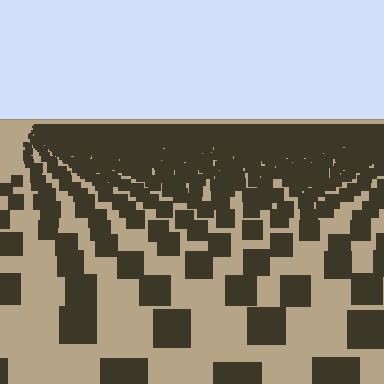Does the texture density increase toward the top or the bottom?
Density increases toward the top.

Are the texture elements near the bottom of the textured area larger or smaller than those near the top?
Larger. Near the bottom, elements are closer to the viewer and appear at a bigger on-screen size.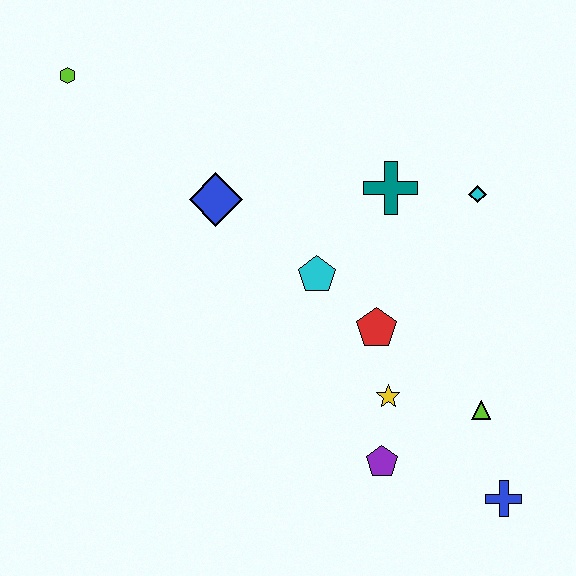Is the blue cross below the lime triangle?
Yes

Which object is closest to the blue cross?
The lime triangle is closest to the blue cross.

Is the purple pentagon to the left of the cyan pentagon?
No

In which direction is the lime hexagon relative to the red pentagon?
The lime hexagon is to the left of the red pentagon.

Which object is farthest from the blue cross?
The lime hexagon is farthest from the blue cross.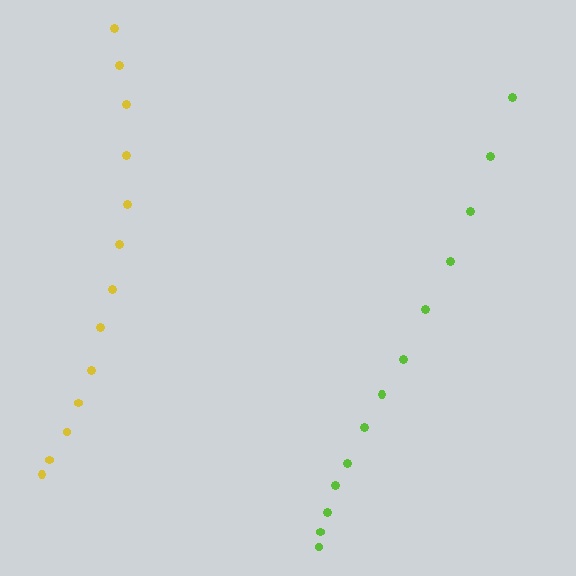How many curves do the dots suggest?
There are 2 distinct paths.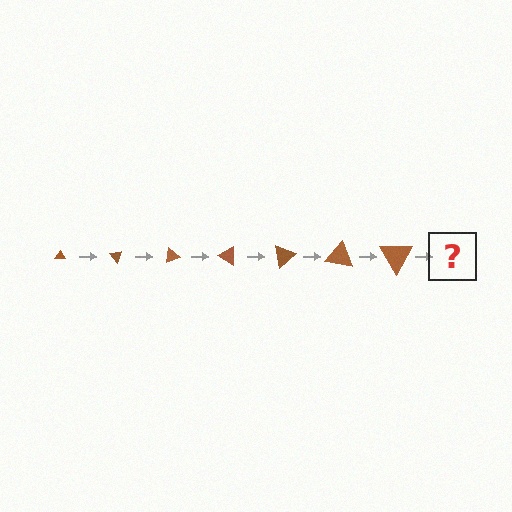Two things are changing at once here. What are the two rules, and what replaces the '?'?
The two rules are that the triangle grows larger each step and it rotates 50 degrees each step. The '?' should be a triangle, larger than the previous one and rotated 350 degrees from the start.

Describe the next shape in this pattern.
It should be a triangle, larger than the previous one and rotated 350 degrees from the start.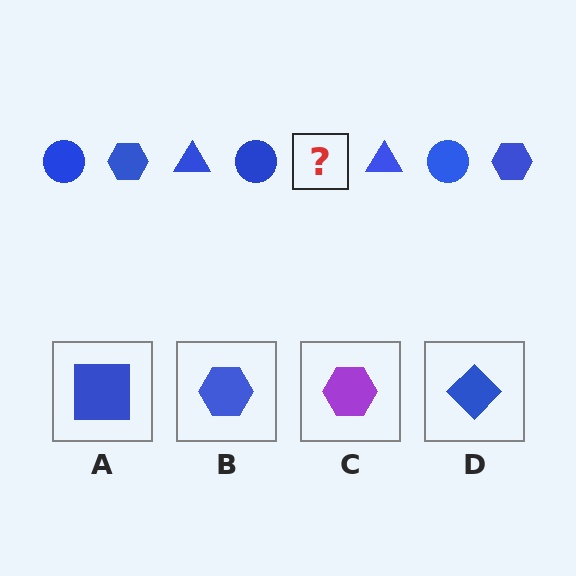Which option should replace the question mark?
Option B.